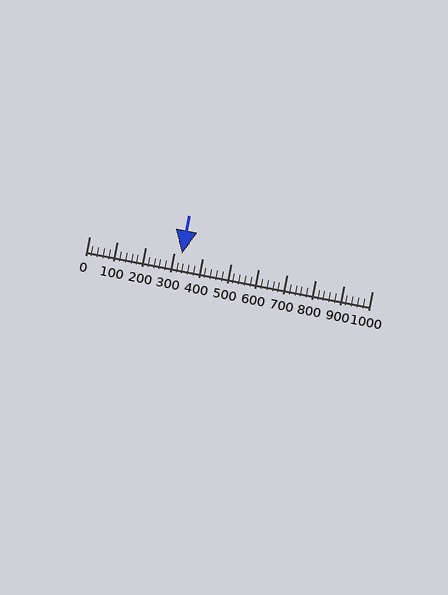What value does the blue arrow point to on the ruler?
The blue arrow points to approximately 327.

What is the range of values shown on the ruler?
The ruler shows values from 0 to 1000.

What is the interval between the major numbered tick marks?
The major tick marks are spaced 100 units apart.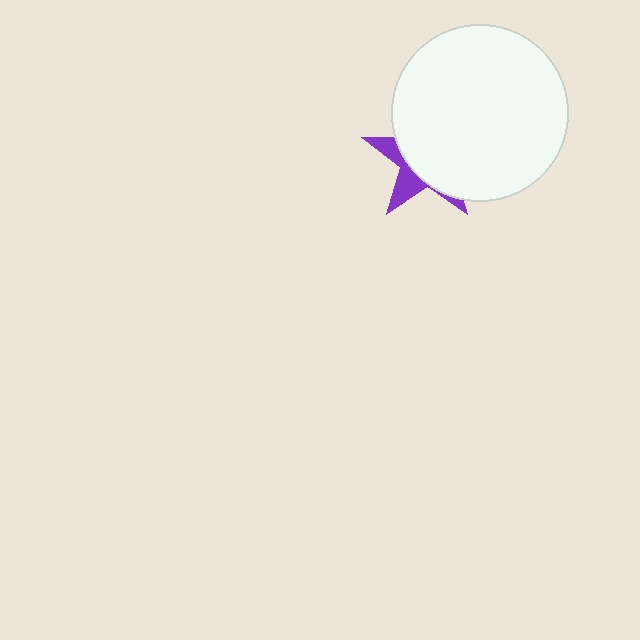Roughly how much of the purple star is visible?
A small part of it is visible (roughly 30%).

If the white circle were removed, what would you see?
You would see the complete purple star.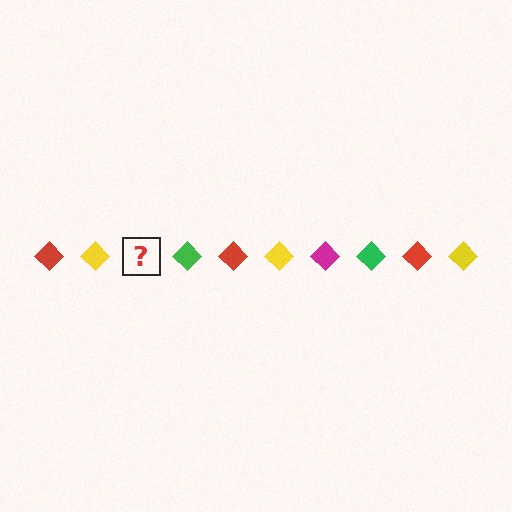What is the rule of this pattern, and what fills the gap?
The rule is that the pattern cycles through red, yellow, magenta, green diamonds. The gap should be filled with a magenta diamond.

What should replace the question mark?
The question mark should be replaced with a magenta diamond.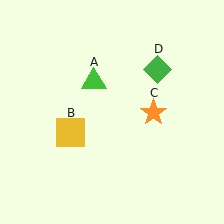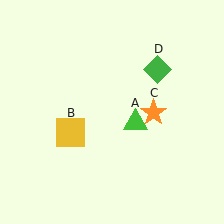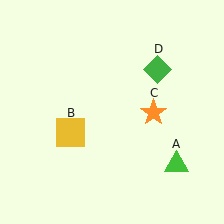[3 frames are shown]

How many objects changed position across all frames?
1 object changed position: green triangle (object A).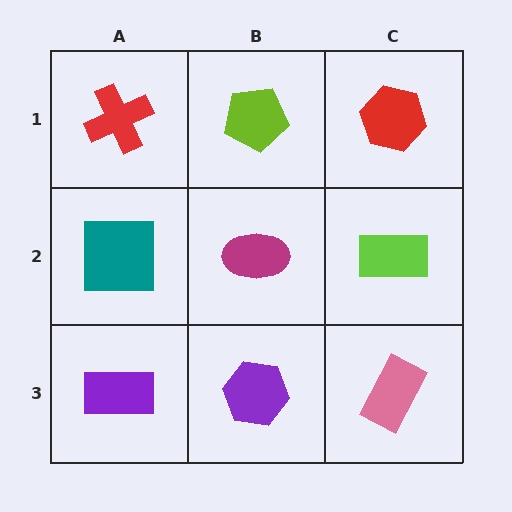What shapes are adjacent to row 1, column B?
A magenta ellipse (row 2, column B), a red cross (row 1, column A), a red hexagon (row 1, column C).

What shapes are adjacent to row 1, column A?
A teal square (row 2, column A), a lime pentagon (row 1, column B).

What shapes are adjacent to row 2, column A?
A red cross (row 1, column A), a purple rectangle (row 3, column A), a magenta ellipse (row 2, column B).